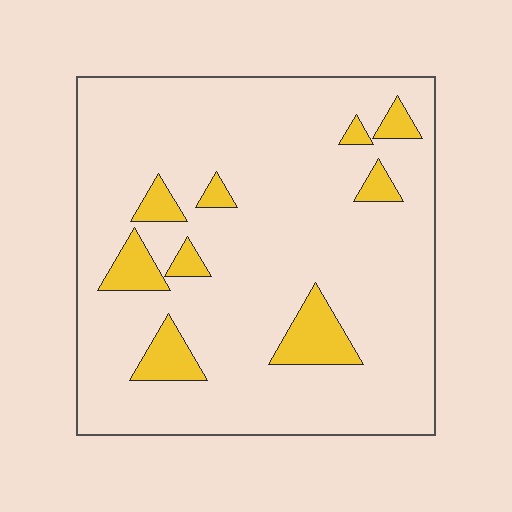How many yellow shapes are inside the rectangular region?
9.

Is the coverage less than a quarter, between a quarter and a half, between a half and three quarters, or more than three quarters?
Less than a quarter.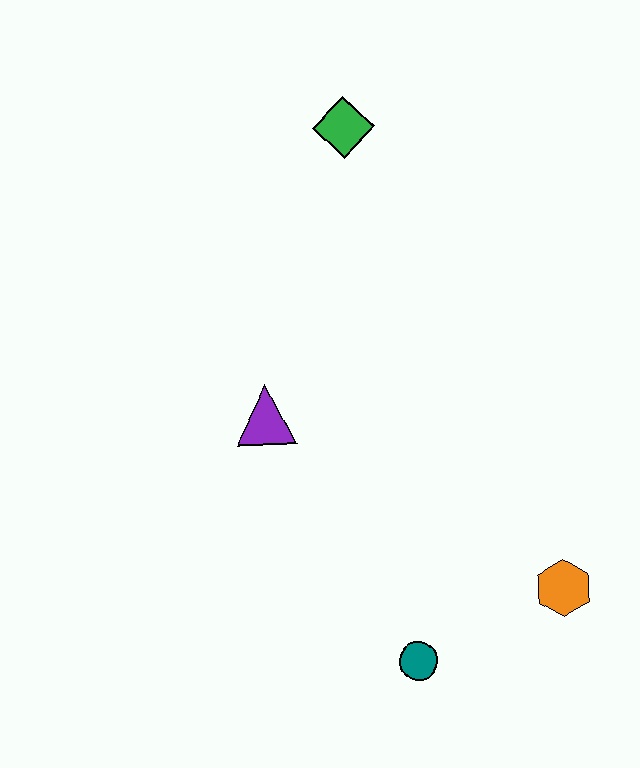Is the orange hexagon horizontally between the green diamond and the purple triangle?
No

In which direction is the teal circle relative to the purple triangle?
The teal circle is below the purple triangle.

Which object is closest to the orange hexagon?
The teal circle is closest to the orange hexagon.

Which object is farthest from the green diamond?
The teal circle is farthest from the green diamond.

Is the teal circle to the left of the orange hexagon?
Yes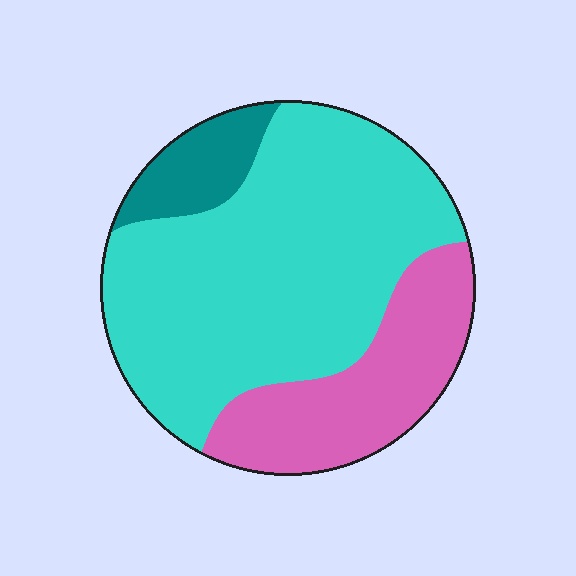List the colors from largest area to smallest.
From largest to smallest: cyan, pink, teal.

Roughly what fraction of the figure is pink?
Pink takes up about one quarter (1/4) of the figure.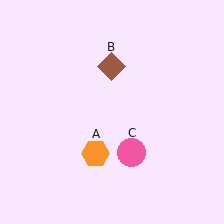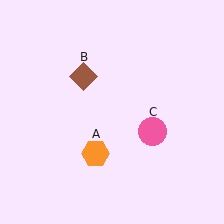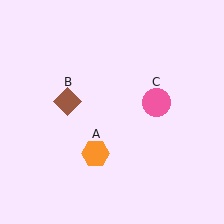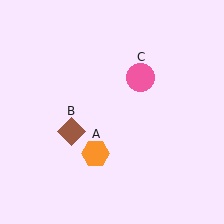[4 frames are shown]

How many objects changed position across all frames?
2 objects changed position: brown diamond (object B), pink circle (object C).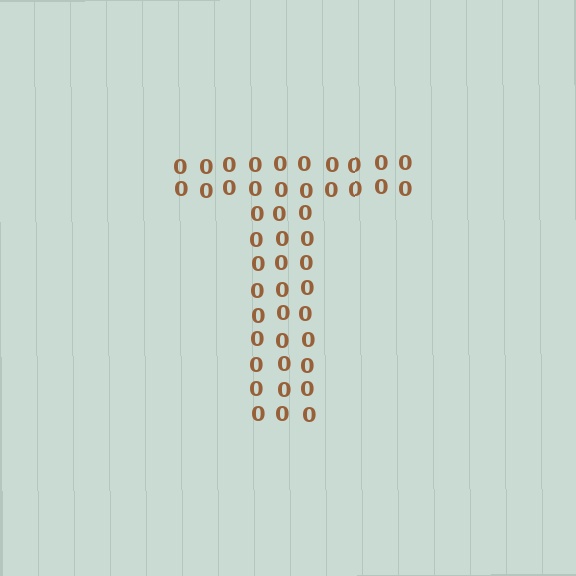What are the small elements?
The small elements are digit 0's.